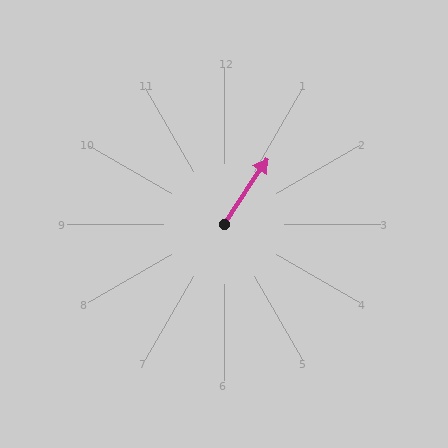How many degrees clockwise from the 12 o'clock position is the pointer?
Approximately 33 degrees.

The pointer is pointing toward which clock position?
Roughly 1 o'clock.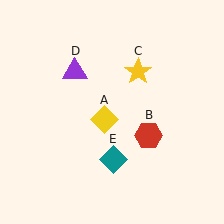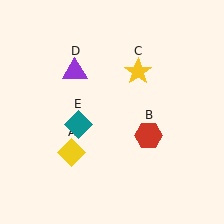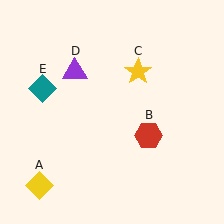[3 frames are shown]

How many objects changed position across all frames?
2 objects changed position: yellow diamond (object A), teal diamond (object E).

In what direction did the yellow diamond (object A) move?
The yellow diamond (object A) moved down and to the left.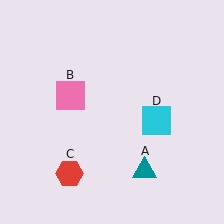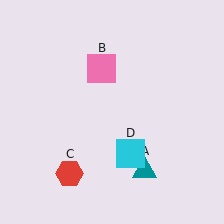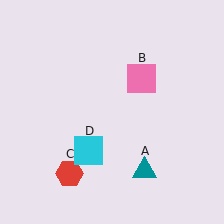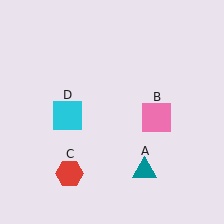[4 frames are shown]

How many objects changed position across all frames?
2 objects changed position: pink square (object B), cyan square (object D).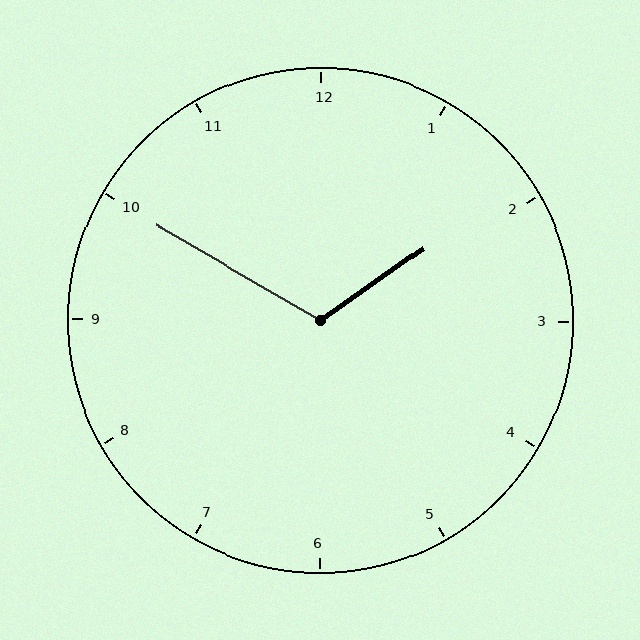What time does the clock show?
1:50.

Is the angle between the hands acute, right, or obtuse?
It is obtuse.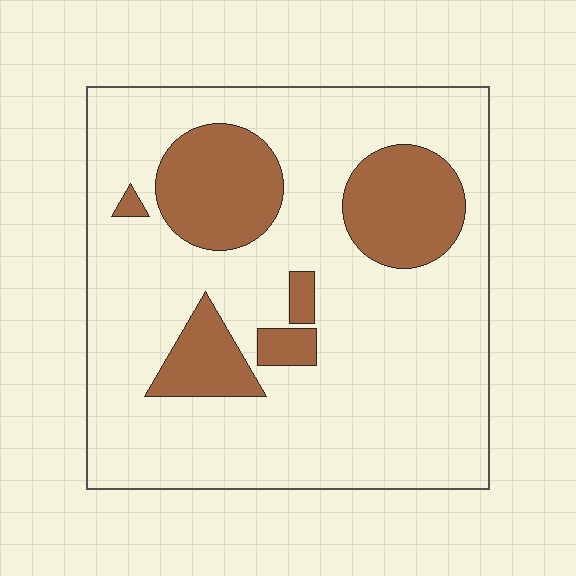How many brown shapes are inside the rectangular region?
6.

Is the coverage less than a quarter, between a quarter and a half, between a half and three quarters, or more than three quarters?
Less than a quarter.